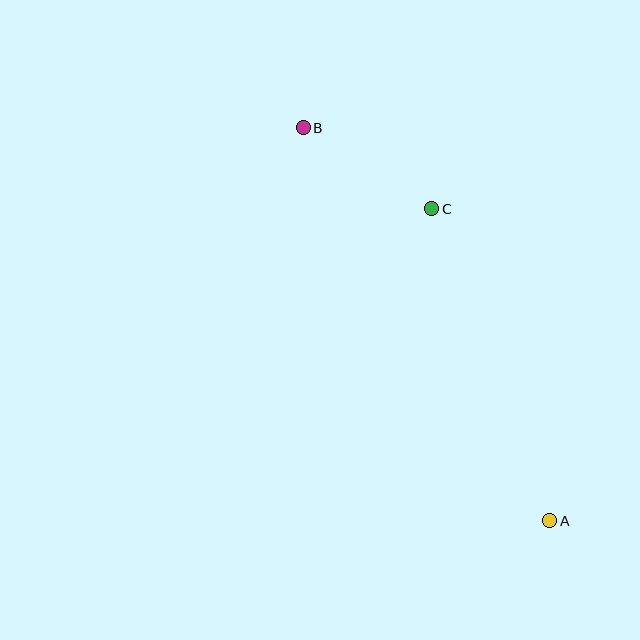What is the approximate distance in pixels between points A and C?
The distance between A and C is approximately 334 pixels.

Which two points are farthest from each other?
Points A and B are farthest from each other.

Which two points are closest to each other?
Points B and C are closest to each other.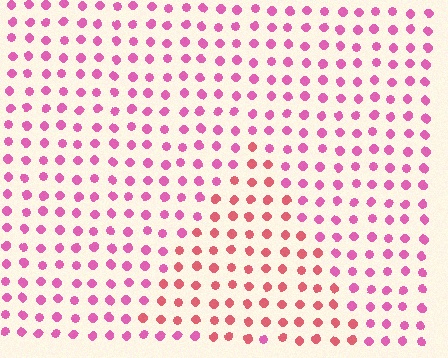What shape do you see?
I see a triangle.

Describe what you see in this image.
The image is filled with small pink elements in a uniform arrangement. A triangle-shaped region is visible where the elements are tinted to a slightly different hue, forming a subtle color boundary.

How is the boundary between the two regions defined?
The boundary is defined purely by a slight shift in hue (about 32 degrees). Spacing, size, and orientation are identical on both sides.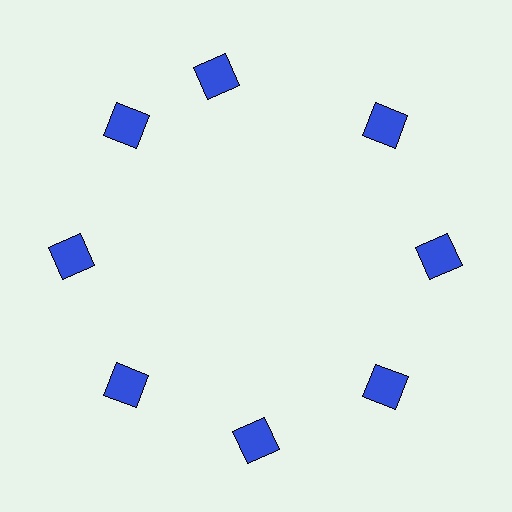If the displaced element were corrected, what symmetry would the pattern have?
It would have 8-fold rotational symmetry — the pattern would map onto itself every 45 degrees.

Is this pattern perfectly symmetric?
No. The 8 blue squares are arranged in a ring, but one element near the 12 o'clock position is rotated out of alignment along the ring, breaking the 8-fold rotational symmetry.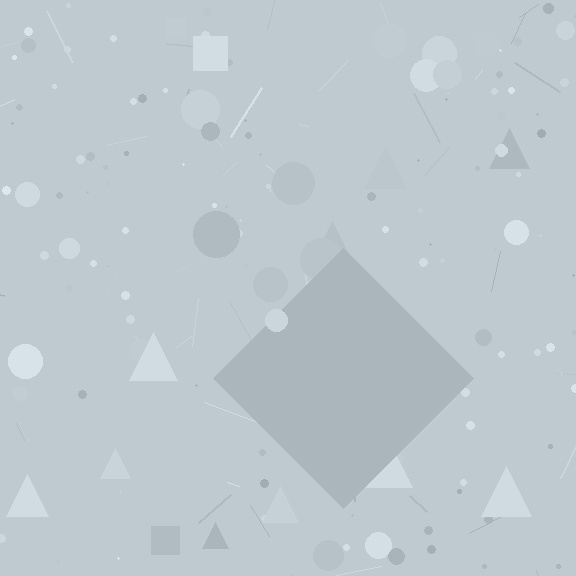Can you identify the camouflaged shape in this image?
The camouflaged shape is a diamond.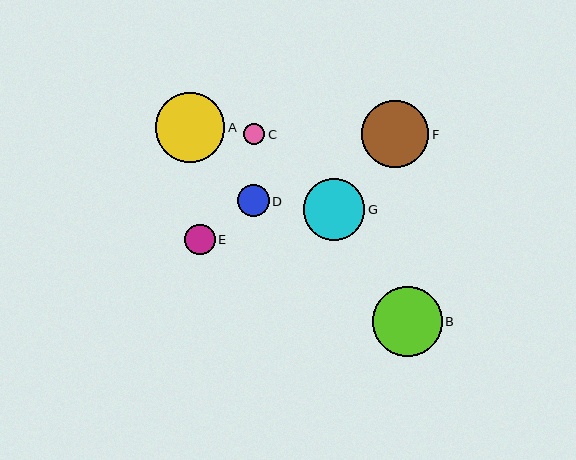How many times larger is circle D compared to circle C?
Circle D is approximately 1.5 times the size of circle C.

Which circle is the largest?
Circle A is the largest with a size of approximately 70 pixels.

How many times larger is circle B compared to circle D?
Circle B is approximately 2.2 times the size of circle D.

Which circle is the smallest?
Circle C is the smallest with a size of approximately 21 pixels.